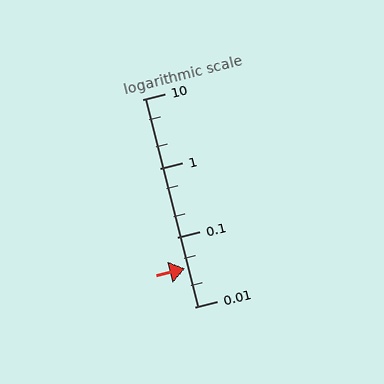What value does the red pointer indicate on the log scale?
The pointer indicates approximately 0.036.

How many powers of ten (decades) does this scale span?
The scale spans 3 decades, from 0.01 to 10.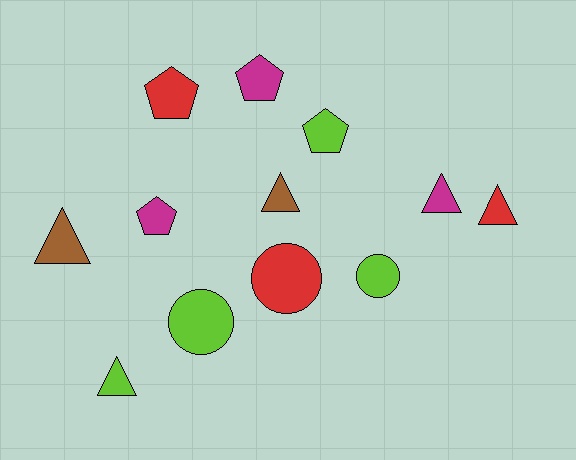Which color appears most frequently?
Lime, with 4 objects.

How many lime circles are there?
There are 2 lime circles.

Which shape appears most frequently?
Triangle, with 5 objects.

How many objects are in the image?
There are 12 objects.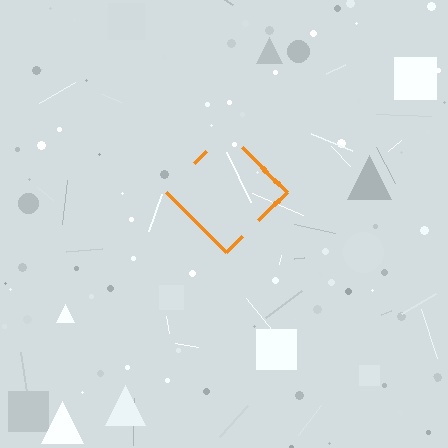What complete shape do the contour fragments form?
The contour fragments form a diamond.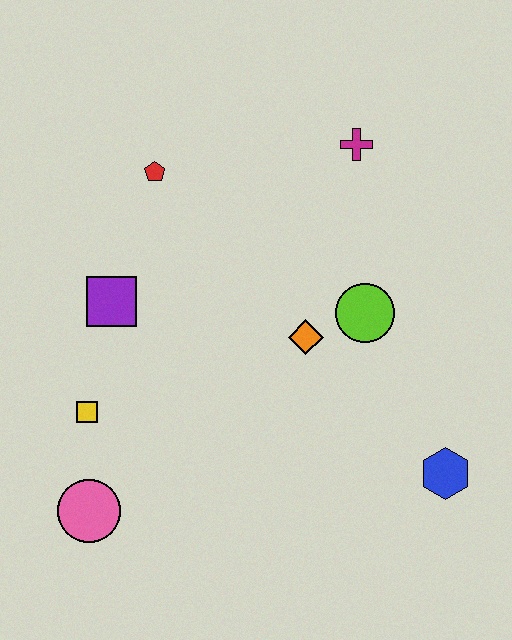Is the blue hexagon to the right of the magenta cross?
Yes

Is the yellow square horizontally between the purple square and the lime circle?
No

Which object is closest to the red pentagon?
The purple square is closest to the red pentagon.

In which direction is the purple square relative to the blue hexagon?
The purple square is to the left of the blue hexagon.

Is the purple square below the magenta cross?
Yes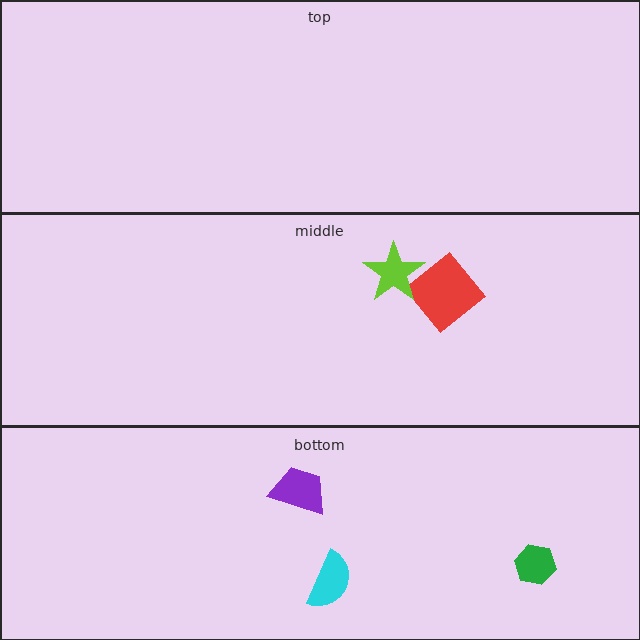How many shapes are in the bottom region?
3.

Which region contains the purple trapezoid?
The bottom region.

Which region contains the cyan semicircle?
The bottom region.